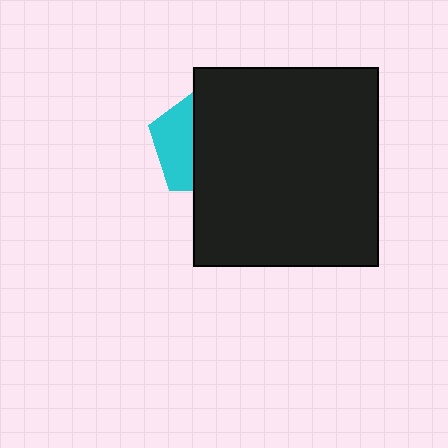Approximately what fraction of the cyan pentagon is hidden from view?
Roughly 63% of the cyan pentagon is hidden behind the black rectangle.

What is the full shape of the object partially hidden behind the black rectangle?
The partially hidden object is a cyan pentagon.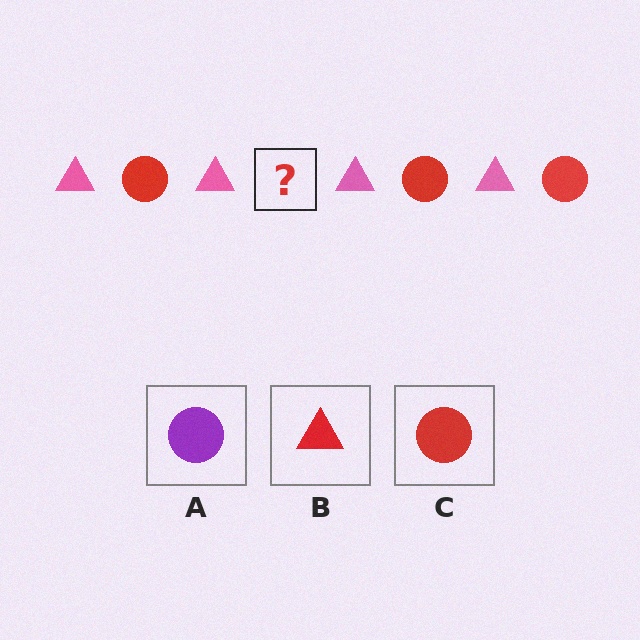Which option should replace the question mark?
Option C.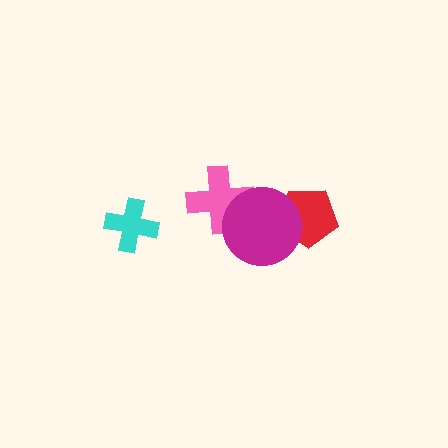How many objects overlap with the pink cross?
1 object overlaps with the pink cross.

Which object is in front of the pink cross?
The magenta circle is in front of the pink cross.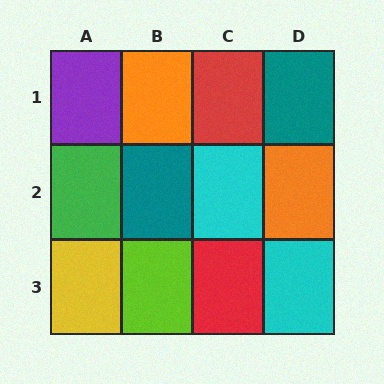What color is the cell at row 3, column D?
Cyan.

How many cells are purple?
1 cell is purple.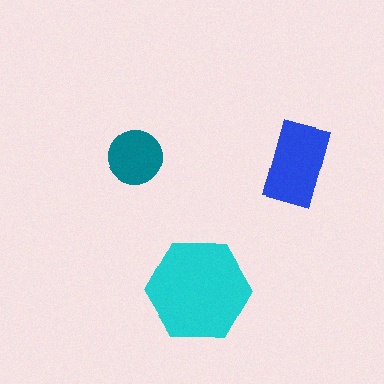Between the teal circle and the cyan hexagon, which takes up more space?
The cyan hexagon.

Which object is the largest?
The cyan hexagon.